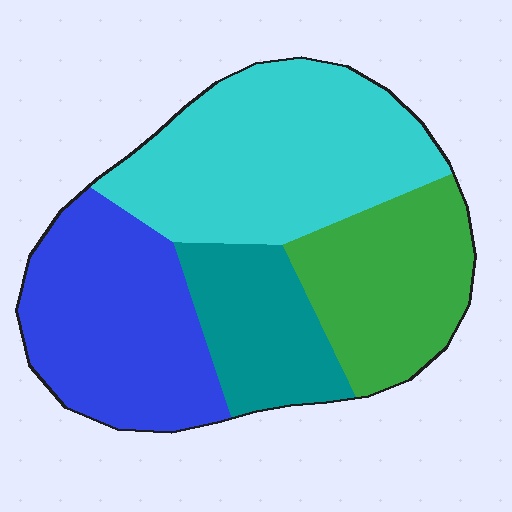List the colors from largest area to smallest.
From largest to smallest: cyan, blue, green, teal.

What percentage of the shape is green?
Green covers around 20% of the shape.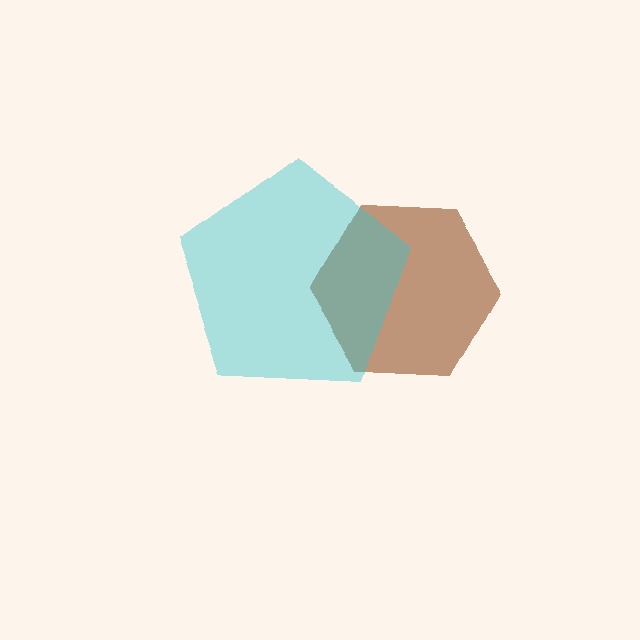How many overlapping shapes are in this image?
There are 2 overlapping shapes in the image.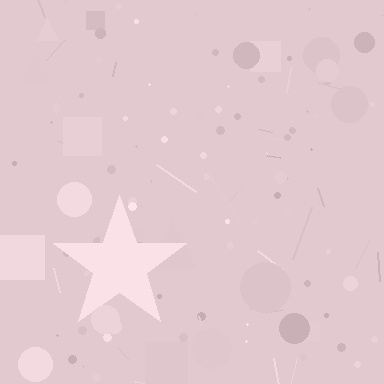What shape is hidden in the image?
A star is hidden in the image.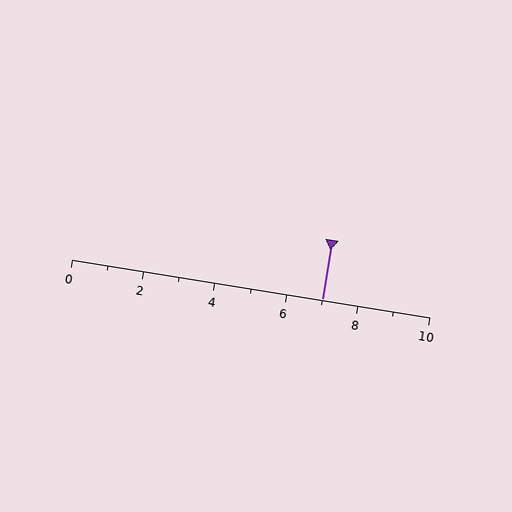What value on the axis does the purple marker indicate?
The marker indicates approximately 7.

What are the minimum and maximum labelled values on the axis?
The axis runs from 0 to 10.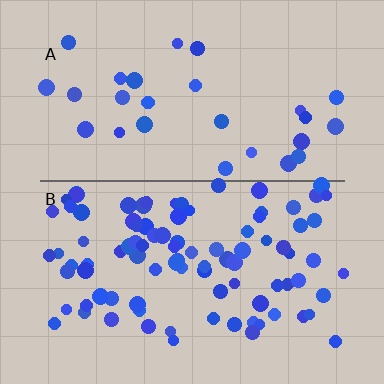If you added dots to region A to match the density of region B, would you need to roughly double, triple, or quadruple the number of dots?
Approximately triple.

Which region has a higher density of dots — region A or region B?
B (the bottom).